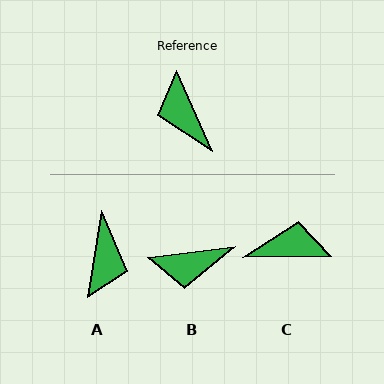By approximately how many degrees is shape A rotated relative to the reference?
Approximately 147 degrees counter-clockwise.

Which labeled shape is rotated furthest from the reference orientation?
A, about 147 degrees away.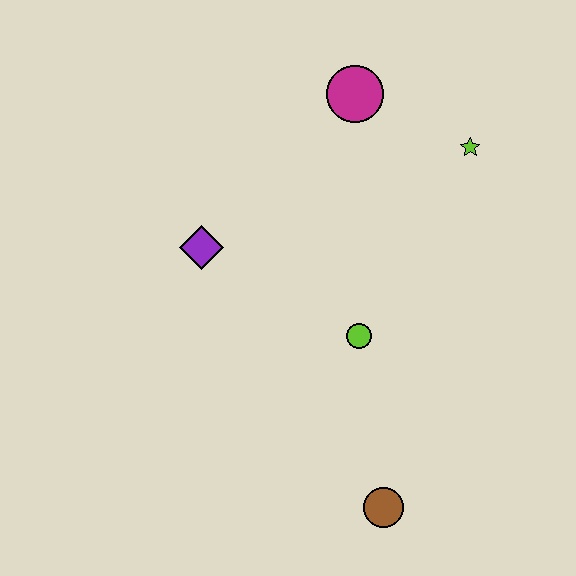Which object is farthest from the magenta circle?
The brown circle is farthest from the magenta circle.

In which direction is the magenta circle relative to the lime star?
The magenta circle is to the left of the lime star.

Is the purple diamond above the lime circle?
Yes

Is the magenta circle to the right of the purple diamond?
Yes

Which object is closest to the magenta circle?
The lime star is closest to the magenta circle.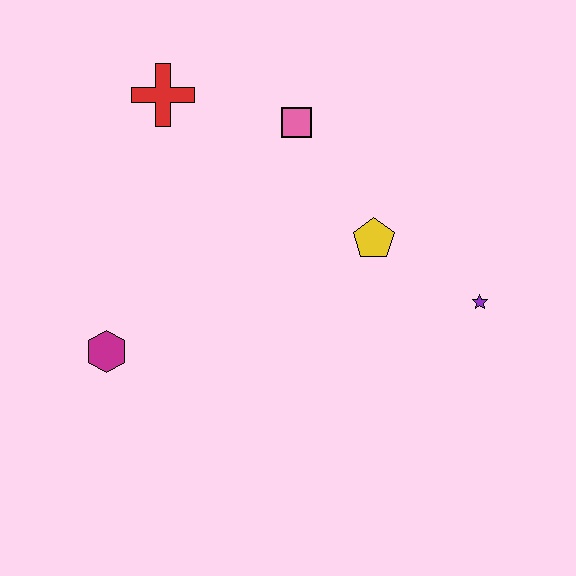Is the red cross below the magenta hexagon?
No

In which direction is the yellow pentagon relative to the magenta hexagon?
The yellow pentagon is to the right of the magenta hexagon.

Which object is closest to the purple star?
The yellow pentagon is closest to the purple star.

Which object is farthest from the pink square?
The magenta hexagon is farthest from the pink square.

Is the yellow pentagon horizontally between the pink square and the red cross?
No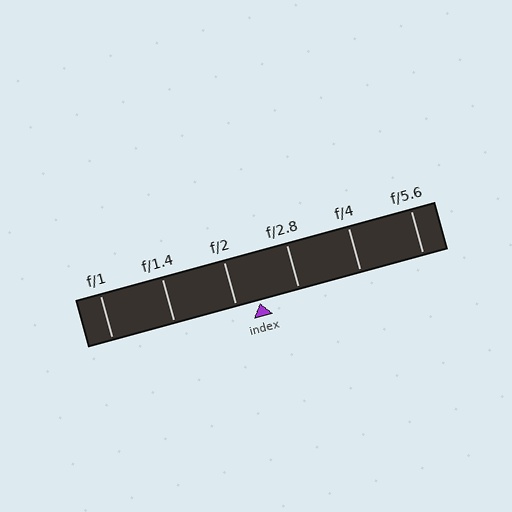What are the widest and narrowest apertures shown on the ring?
The widest aperture shown is f/1 and the narrowest is f/5.6.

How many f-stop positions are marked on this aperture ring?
There are 6 f-stop positions marked.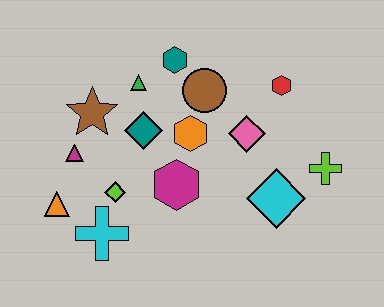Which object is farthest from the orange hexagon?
The orange triangle is farthest from the orange hexagon.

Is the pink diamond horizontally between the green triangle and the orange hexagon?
No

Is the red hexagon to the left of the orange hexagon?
No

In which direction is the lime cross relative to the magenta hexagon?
The lime cross is to the right of the magenta hexagon.